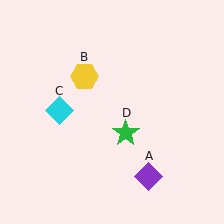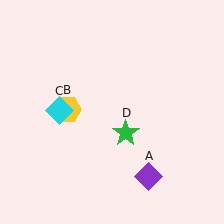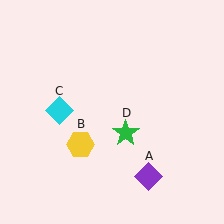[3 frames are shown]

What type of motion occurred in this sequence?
The yellow hexagon (object B) rotated counterclockwise around the center of the scene.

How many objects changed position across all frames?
1 object changed position: yellow hexagon (object B).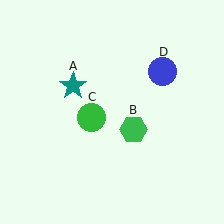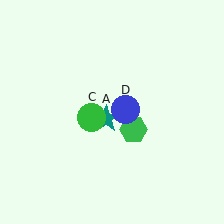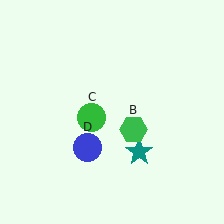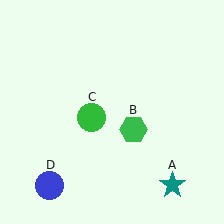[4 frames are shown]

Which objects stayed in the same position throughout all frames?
Green hexagon (object B) and green circle (object C) remained stationary.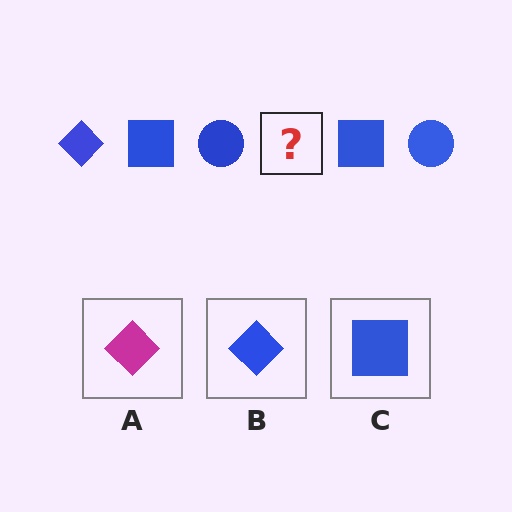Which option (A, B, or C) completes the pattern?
B.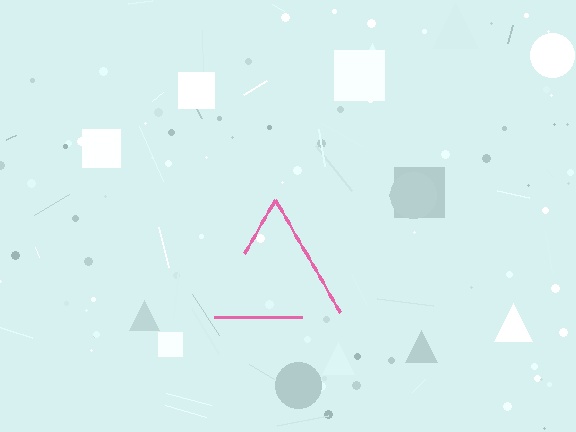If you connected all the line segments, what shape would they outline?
They would outline a triangle.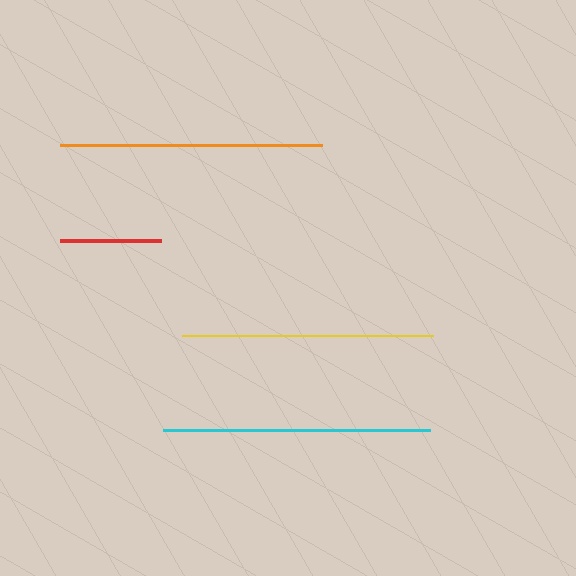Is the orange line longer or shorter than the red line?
The orange line is longer than the red line.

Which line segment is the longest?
The cyan line is the longest at approximately 266 pixels.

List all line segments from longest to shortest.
From longest to shortest: cyan, orange, yellow, red.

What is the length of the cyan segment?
The cyan segment is approximately 266 pixels long.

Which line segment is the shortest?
The red line is the shortest at approximately 101 pixels.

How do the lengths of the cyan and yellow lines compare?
The cyan and yellow lines are approximately the same length.